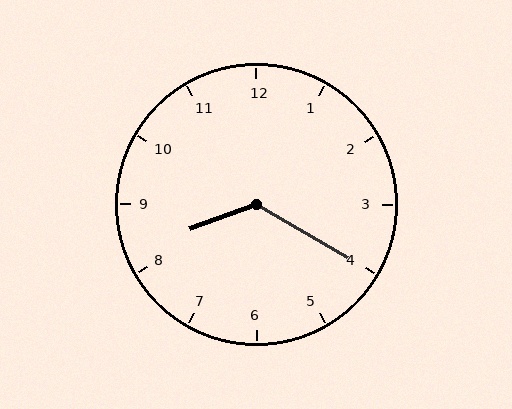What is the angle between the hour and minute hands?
Approximately 130 degrees.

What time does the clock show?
8:20.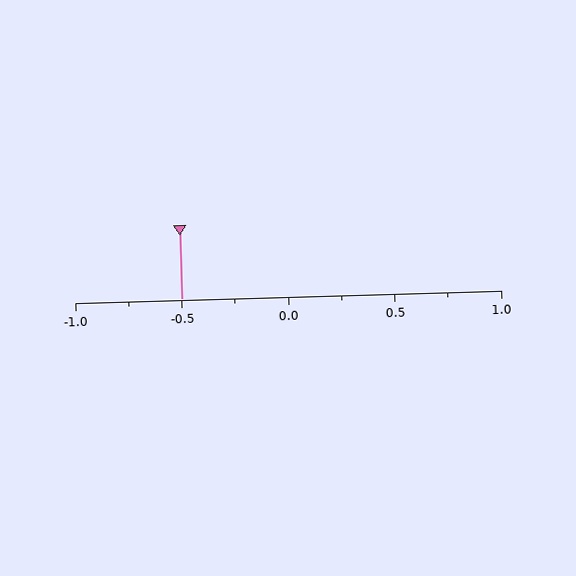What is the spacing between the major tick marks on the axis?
The major ticks are spaced 0.5 apart.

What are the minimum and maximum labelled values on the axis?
The axis runs from -1.0 to 1.0.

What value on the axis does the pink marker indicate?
The marker indicates approximately -0.5.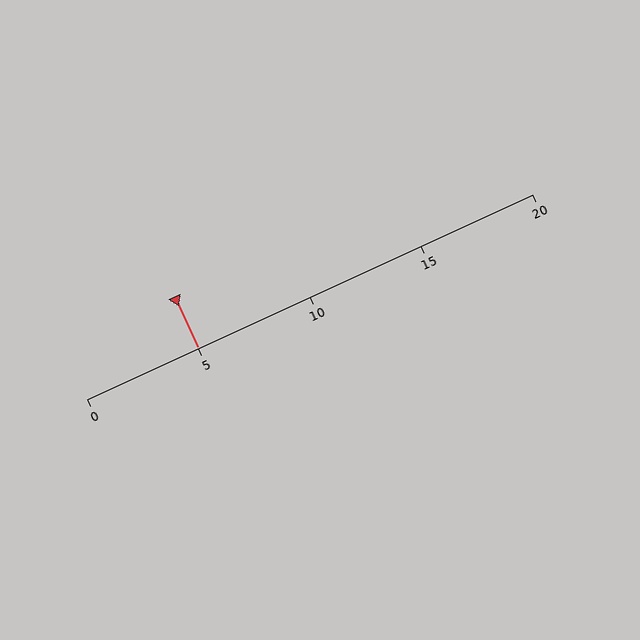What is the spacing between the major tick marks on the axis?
The major ticks are spaced 5 apart.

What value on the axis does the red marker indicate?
The marker indicates approximately 5.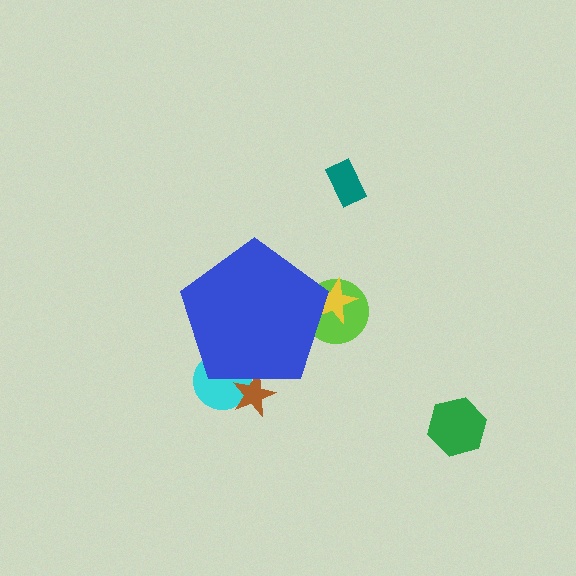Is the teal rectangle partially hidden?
No, the teal rectangle is fully visible.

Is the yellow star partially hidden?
Yes, the yellow star is partially hidden behind the blue pentagon.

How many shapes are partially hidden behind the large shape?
4 shapes are partially hidden.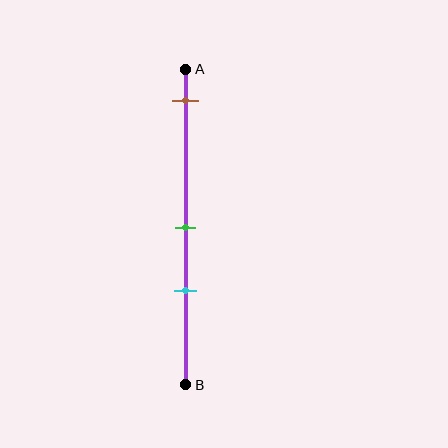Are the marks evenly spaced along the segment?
No, the marks are not evenly spaced.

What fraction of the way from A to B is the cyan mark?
The cyan mark is approximately 70% (0.7) of the way from A to B.